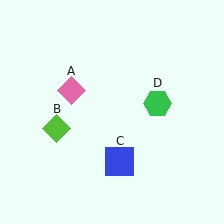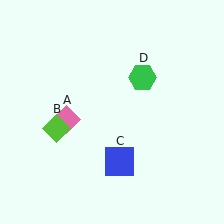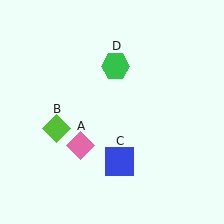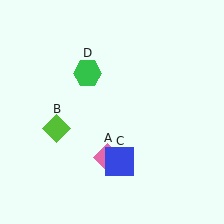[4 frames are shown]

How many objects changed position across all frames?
2 objects changed position: pink diamond (object A), green hexagon (object D).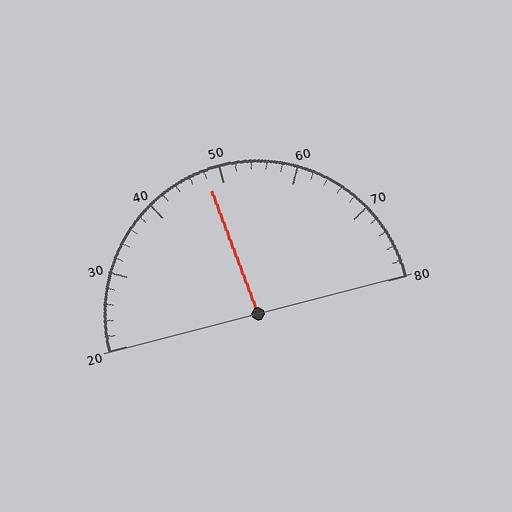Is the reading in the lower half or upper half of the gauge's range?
The reading is in the lower half of the range (20 to 80).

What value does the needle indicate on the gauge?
The needle indicates approximately 48.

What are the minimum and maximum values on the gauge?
The gauge ranges from 20 to 80.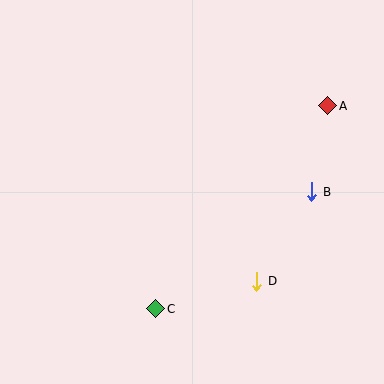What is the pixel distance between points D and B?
The distance between D and B is 105 pixels.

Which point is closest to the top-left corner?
Point A is closest to the top-left corner.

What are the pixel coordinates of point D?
Point D is at (257, 281).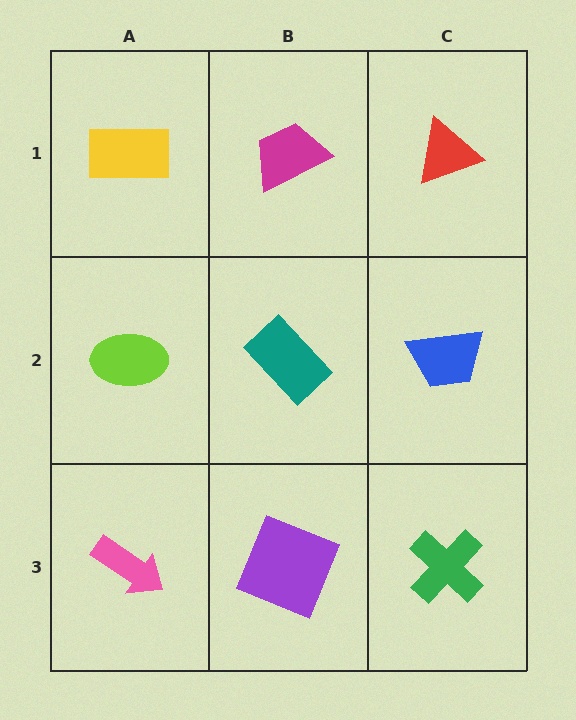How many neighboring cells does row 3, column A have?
2.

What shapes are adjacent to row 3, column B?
A teal rectangle (row 2, column B), a pink arrow (row 3, column A), a green cross (row 3, column C).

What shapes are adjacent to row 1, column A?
A lime ellipse (row 2, column A), a magenta trapezoid (row 1, column B).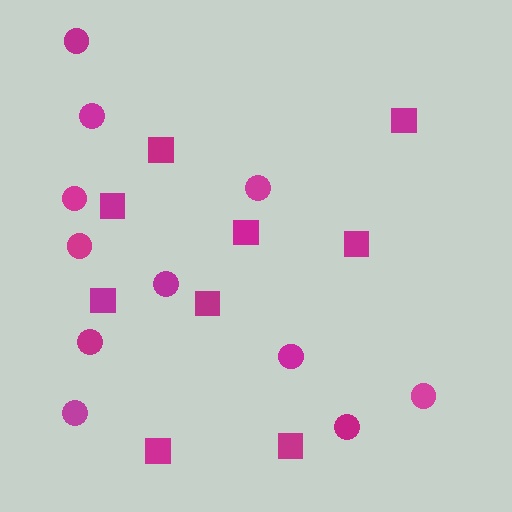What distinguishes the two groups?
There are 2 groups: one group of squares (9) and one group of circles (11).